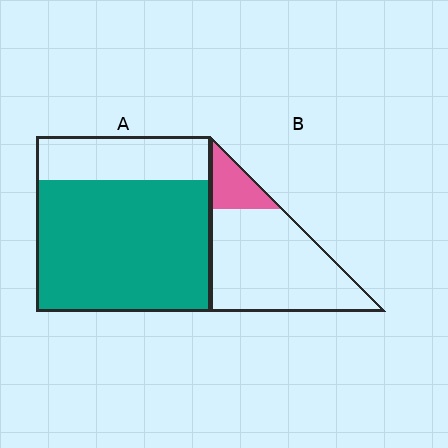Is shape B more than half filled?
No.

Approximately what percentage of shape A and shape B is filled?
A is approximately 75% and B is approximately 15%.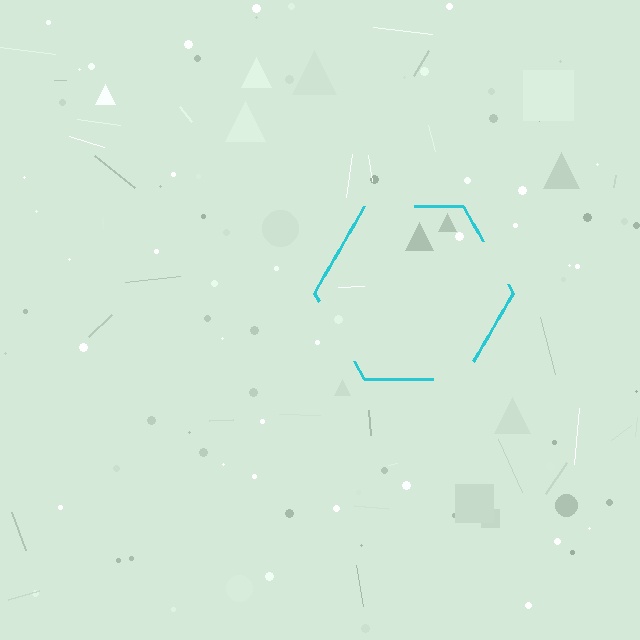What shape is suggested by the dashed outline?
The dashed outline suggests a hexagon.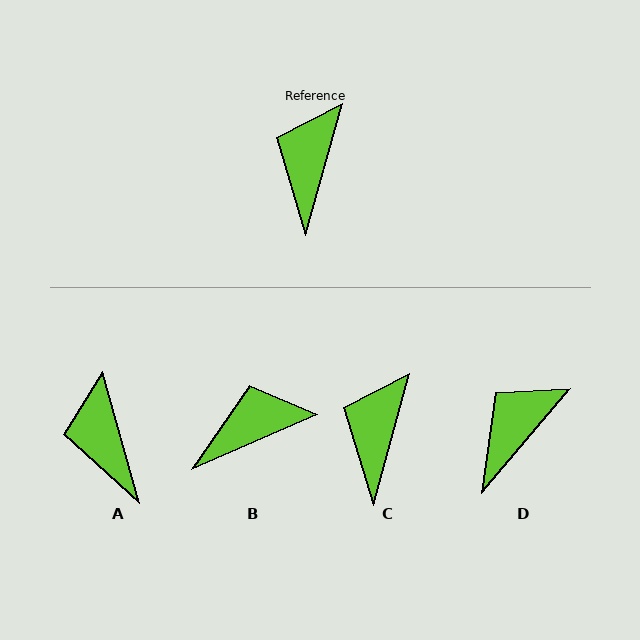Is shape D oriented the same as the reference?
No, it is off by about 25 degrees.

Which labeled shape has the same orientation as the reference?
C.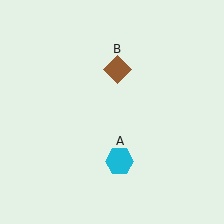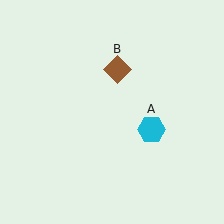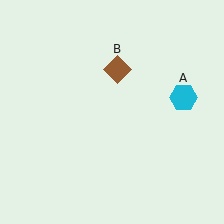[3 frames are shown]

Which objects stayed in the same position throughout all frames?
Brown diamond (object B) remained stationary.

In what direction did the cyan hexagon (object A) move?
The cyan hexagon (object A) moved up and to the right.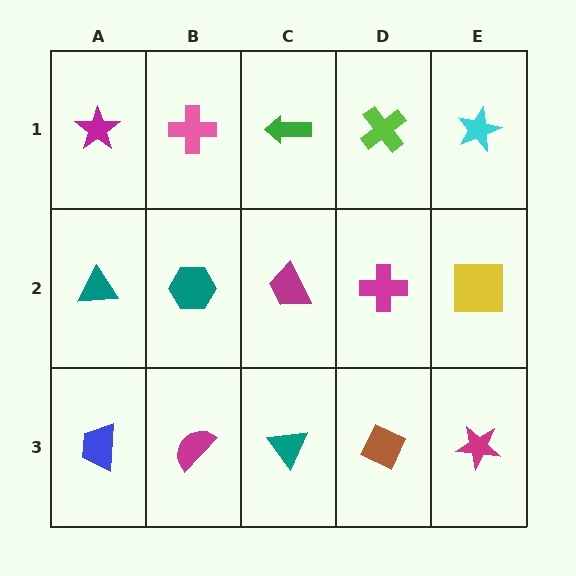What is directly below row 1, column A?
A teal triangle.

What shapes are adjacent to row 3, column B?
A teal hexagon (row 2, column B), a blue trapezoid (row 3, column A), a teal triangle (row 3, column C).